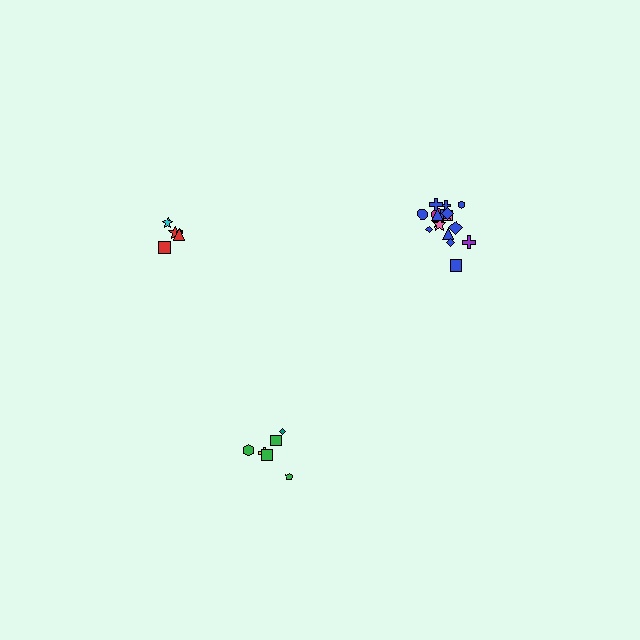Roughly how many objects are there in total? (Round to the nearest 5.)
Roughly 30 objects in total.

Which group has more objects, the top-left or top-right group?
The top-right group.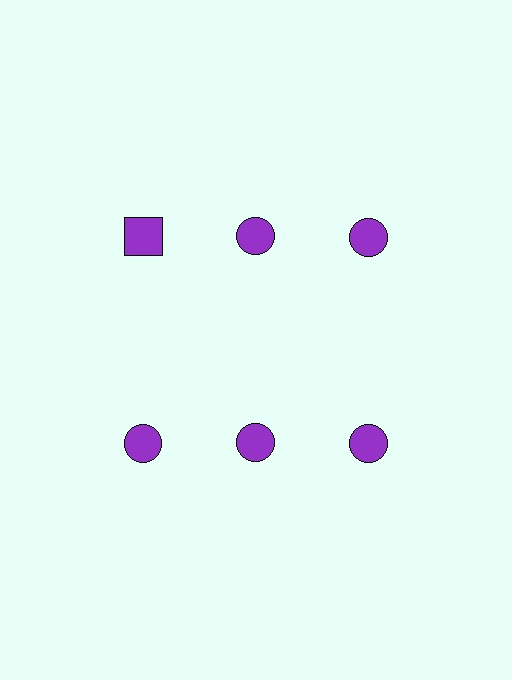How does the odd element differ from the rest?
It has a different shape: square instead of circle.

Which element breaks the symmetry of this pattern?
The purple square in the top row, leftmost column breaks the symmetry. All other shapes are purple circles.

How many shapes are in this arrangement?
There are 6 shapes arranged in a grid pattern.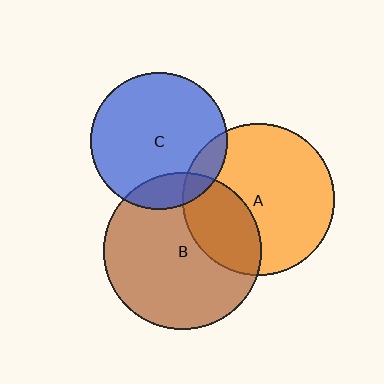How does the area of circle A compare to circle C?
Approximately 1.2 times.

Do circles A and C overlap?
Yes.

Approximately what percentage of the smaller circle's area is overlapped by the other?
Approximately 10%.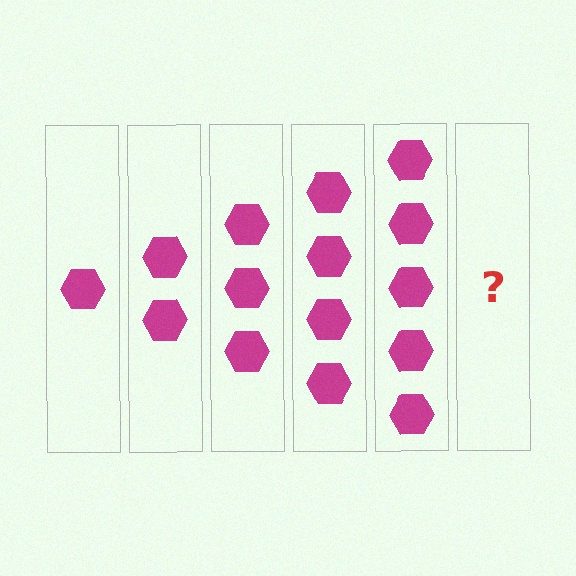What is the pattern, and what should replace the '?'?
The pattern is that each step adds one more hexagon. The '?' should be 6 hexagons.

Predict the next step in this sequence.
The next step is 6 hexagons.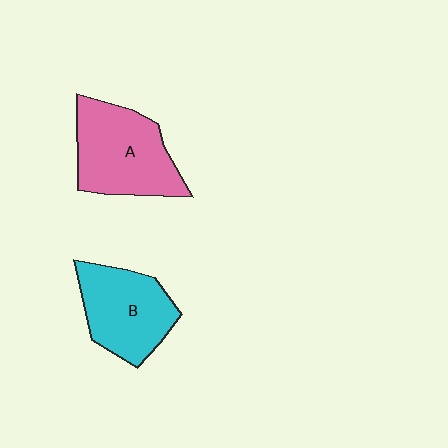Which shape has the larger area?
Shape A (pink).